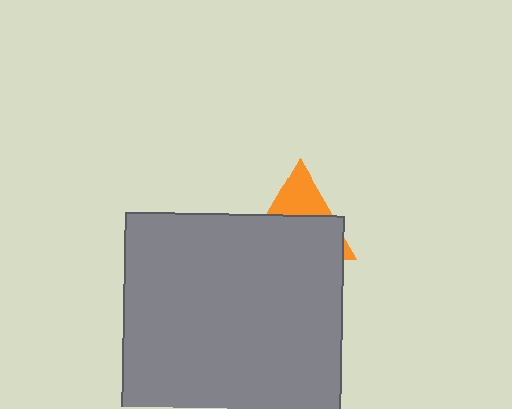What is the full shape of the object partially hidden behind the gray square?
The partially hidden object is an orange triangle.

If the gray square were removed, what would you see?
You would see the complete orange triangle.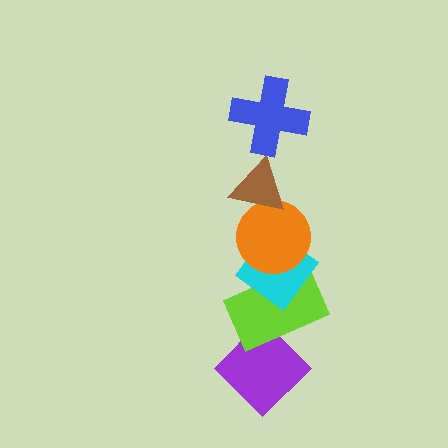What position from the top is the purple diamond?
The purple diamond is 6th from the top.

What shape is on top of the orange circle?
The brown triangle is on top of the orange circle.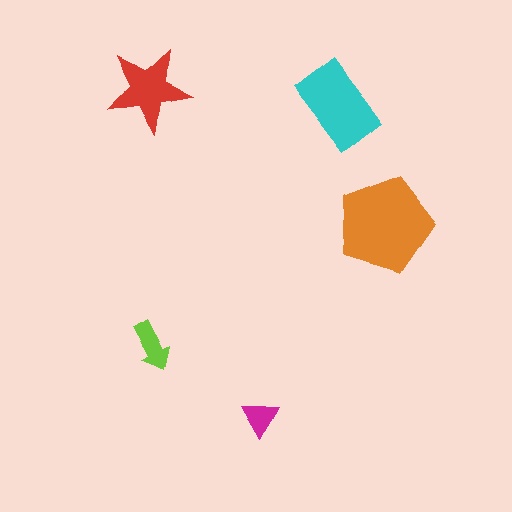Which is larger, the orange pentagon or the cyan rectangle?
The orange pentagon.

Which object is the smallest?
The magenta triangle.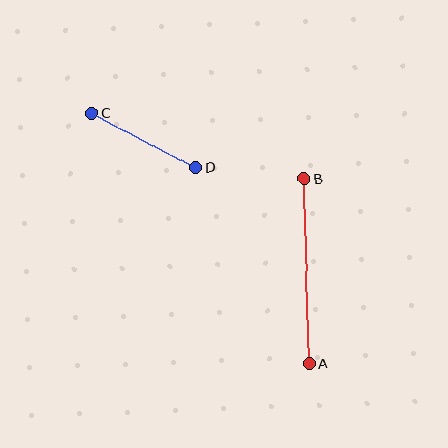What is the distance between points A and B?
The distance is approximately 185 pixels.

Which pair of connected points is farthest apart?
Points A and B are farthest apart.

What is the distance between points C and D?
The distance is approximately 117 pixels.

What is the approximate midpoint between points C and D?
The midpoint is at approximately (144, 141) pixels.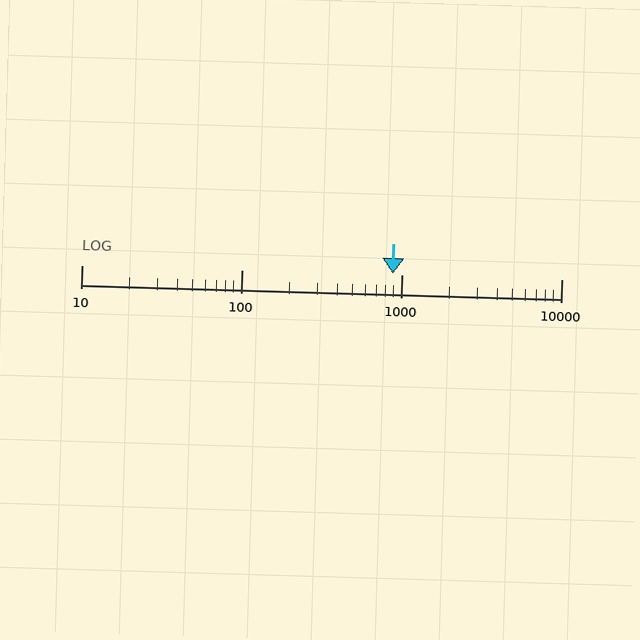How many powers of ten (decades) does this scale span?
The scale spans 3 decades, from 10 to 10000.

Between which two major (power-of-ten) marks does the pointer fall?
The pointer is between 100 and 1000.